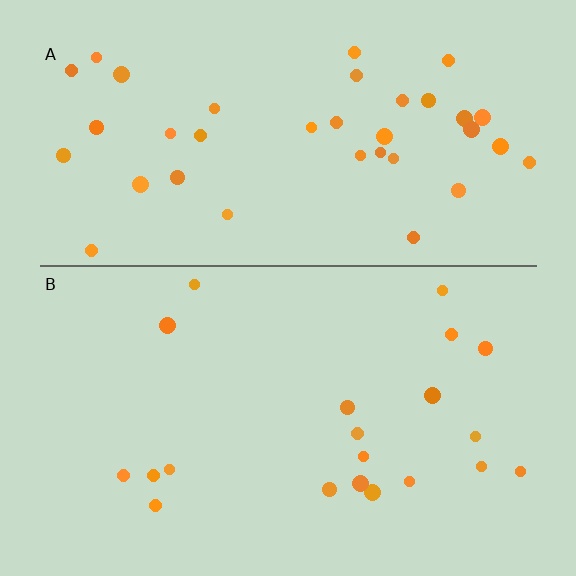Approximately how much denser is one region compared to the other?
Approximately 1.8× — region A over region B.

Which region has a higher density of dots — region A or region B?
A (the top).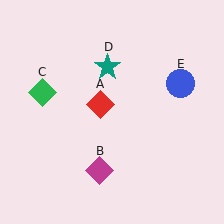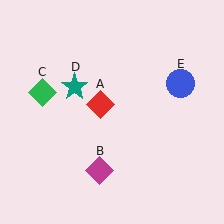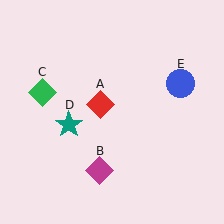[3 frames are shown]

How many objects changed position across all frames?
1 object changed position: teal star (object D).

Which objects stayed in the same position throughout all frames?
Red diamond (object A) and magenta diamond (object B) and green diamond (object C) and blue circle (object E) remained stationary.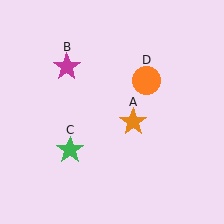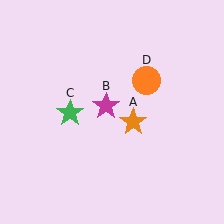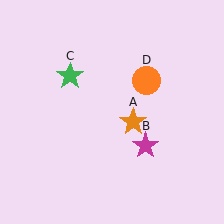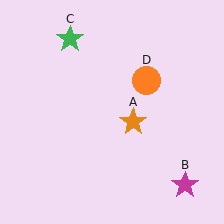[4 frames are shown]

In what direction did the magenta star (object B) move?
The magenta star (object B) moved down and to the right.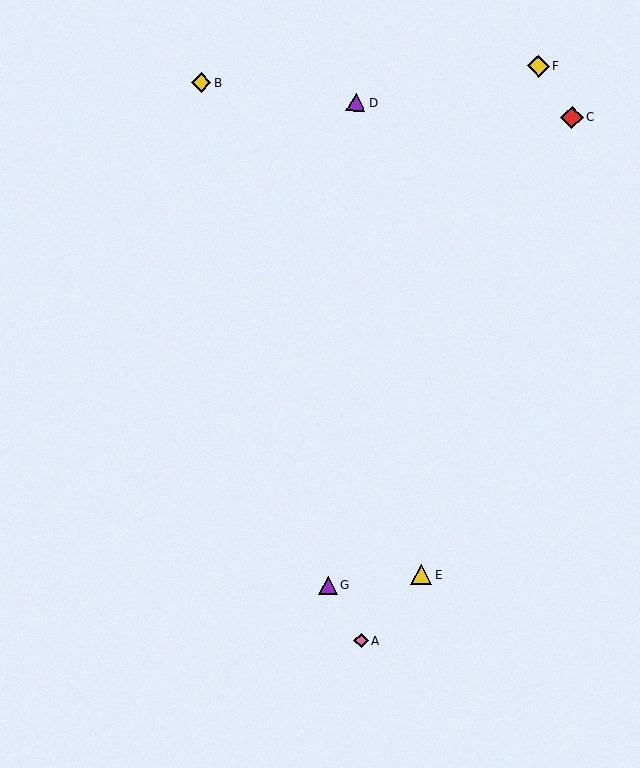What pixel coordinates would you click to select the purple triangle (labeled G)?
Click at (328, 585) to select the purple triangle G.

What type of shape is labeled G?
Shape G is a purple triangle.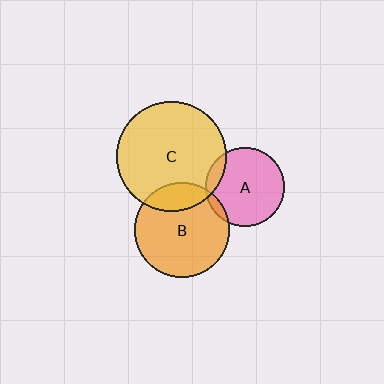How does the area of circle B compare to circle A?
Approximately 1.5 times.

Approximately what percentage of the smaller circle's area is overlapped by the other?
Approximately 5%.